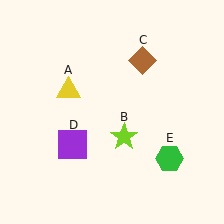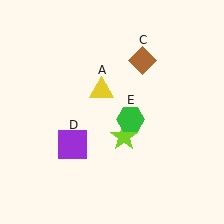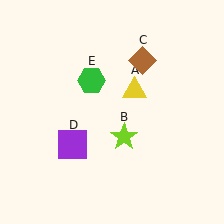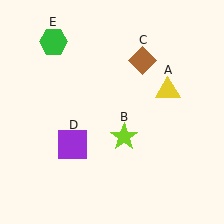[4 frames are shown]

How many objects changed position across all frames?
2 objects changed position: yellow triangle (object A), green hexagon (object E).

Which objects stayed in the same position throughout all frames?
Lime star (object B) and brown diamond (object C) and purple square (object D) remained stationary.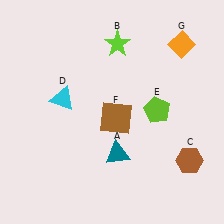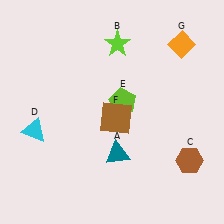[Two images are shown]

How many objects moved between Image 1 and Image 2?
2 objects moved between the two images.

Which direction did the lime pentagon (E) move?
The lime pentagon (E) moved left.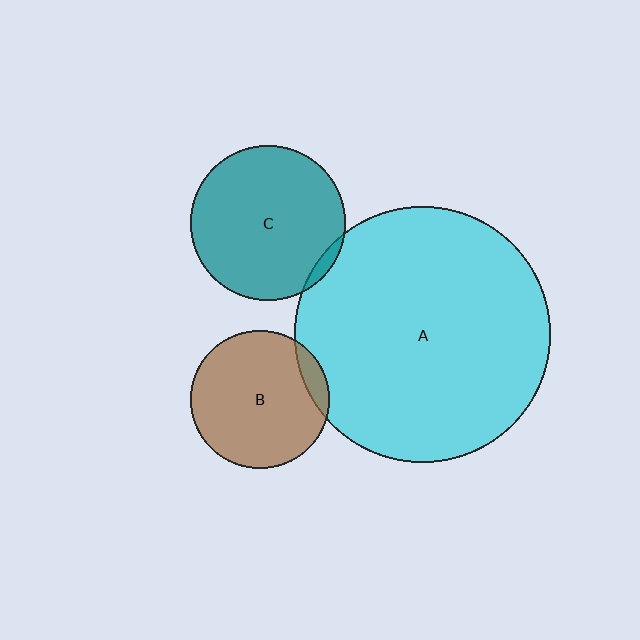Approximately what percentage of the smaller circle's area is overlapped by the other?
Approximately 5%.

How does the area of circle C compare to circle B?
Approximately 1.3 times.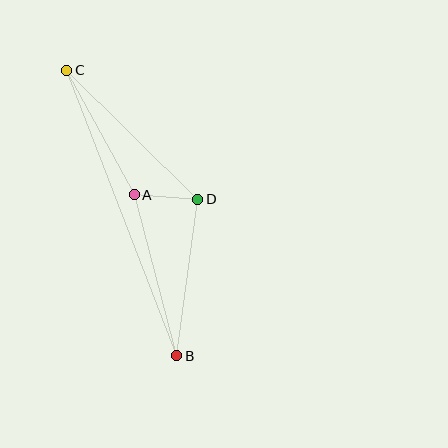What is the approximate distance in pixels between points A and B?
The distance between A and B is approximately 166 pixels.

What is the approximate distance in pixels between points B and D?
The distance between B and D is approximately 158 pixels.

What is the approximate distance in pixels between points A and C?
The distance between A and C is approximately 142 pixels.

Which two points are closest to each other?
Points A and D are closest to each other.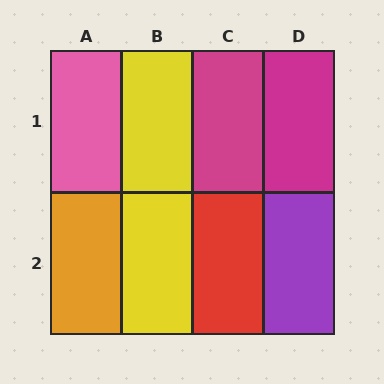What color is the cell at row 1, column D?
Magenta.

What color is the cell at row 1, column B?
Yellow.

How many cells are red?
1 cell is red.